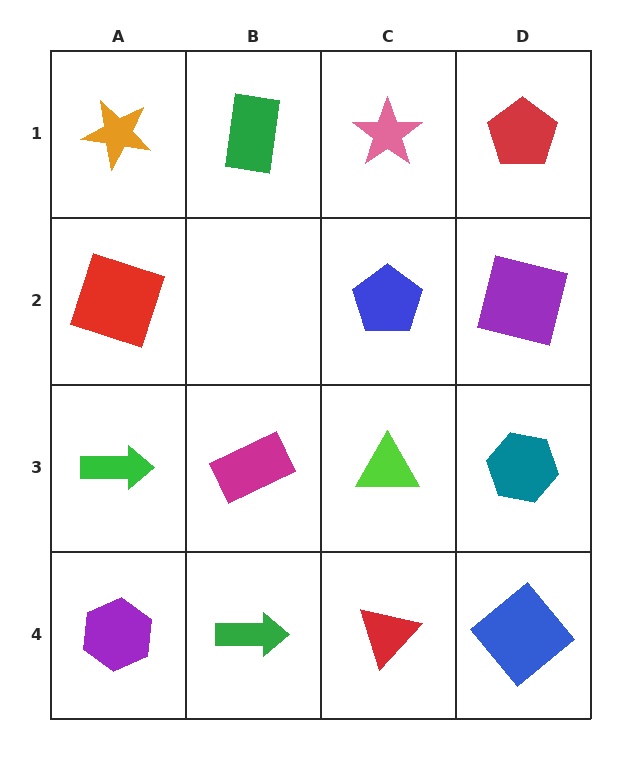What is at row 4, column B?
A green arrow.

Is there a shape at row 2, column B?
No, that cell is empty.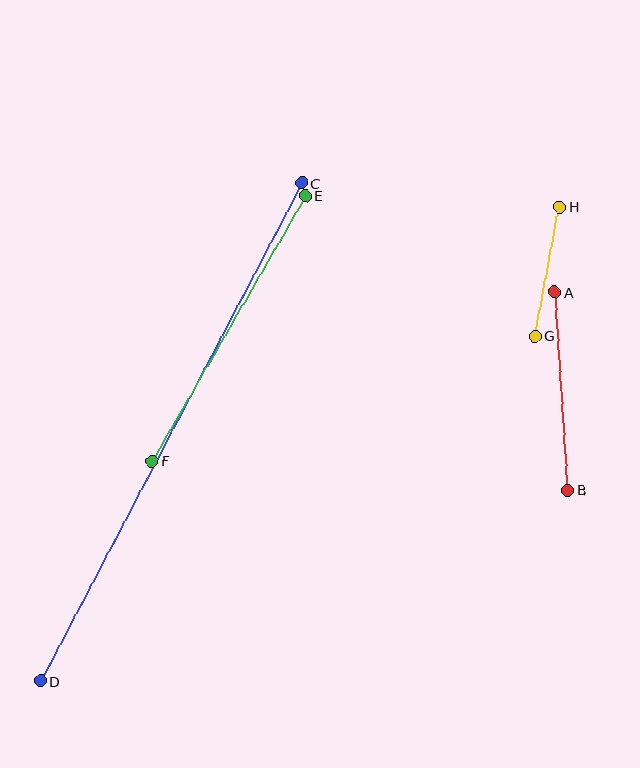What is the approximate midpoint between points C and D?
The midpoint is at approximately (171, 432) pixels.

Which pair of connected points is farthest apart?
Points C and D are farthest apart.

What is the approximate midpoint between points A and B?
The midpoint is at approximately (561, 391) pixels.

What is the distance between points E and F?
The distance is approximately 307 pixels.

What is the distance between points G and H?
The distance is approximately 131 pixels.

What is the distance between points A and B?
The distance is approximately 199 pixels.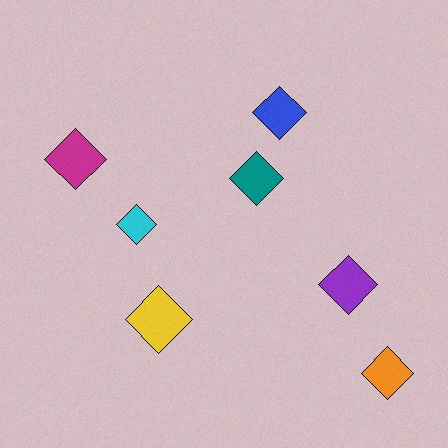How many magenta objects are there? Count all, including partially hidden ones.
There is 1 magenta object.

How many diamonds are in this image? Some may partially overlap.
There are 7 diamonds.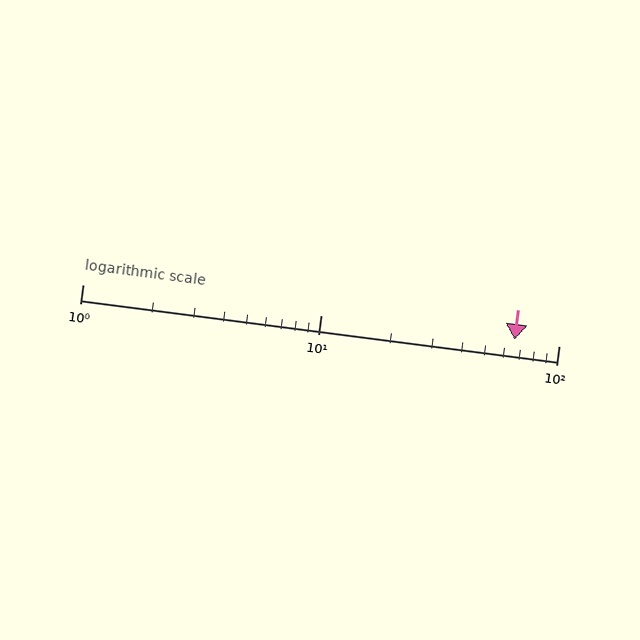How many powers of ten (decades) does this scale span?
The scale spans 2 decades, from 1 to 100.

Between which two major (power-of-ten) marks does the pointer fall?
The pointer is between 10 and 100.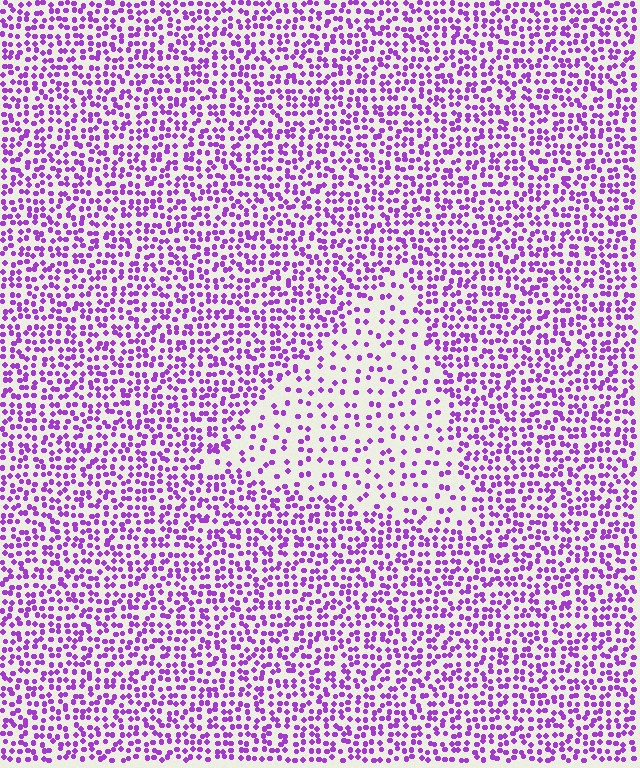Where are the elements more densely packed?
The elements are more densely packed outside the triangle boundary.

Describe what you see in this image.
The image contains small purple elements arranged at two different densities. A triangle-shaped region is visible where the elements are less densely packed than the surrounding area.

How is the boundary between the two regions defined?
The boundary is defined by a change in element density (approximately 2.2x ratio). All elements are the same color, size, and shape.